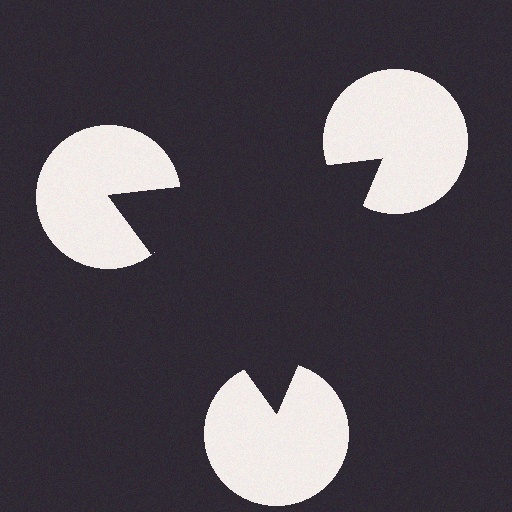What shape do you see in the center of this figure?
An illusory triangle — its edges are inferred from the aligned wedge cuts in the pac-man discs, not physically drawn.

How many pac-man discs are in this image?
There are 3 — one at each vertex of the illusory triangle.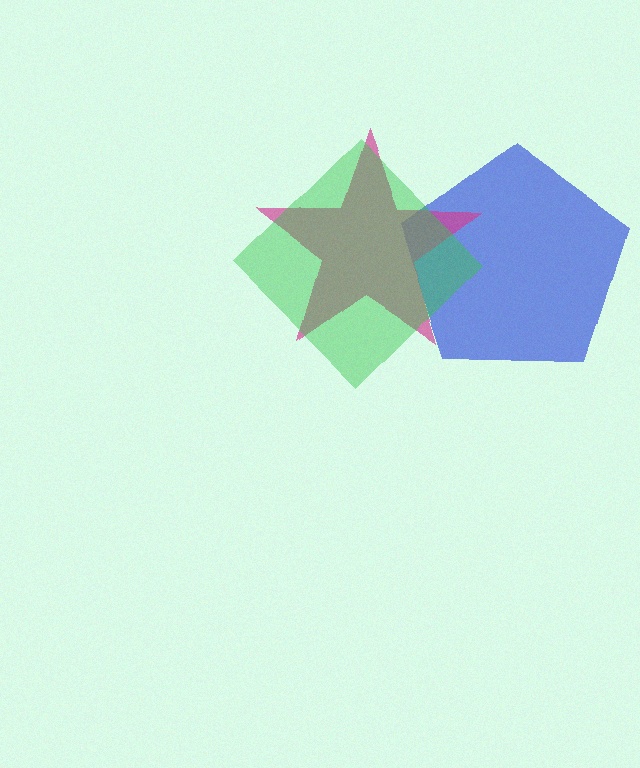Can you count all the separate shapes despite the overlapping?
Yes, there are 3 separate shapes.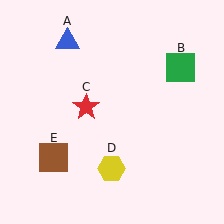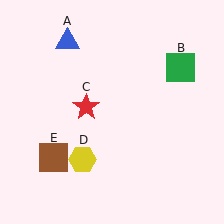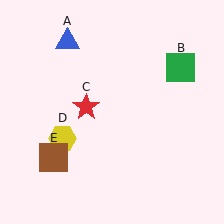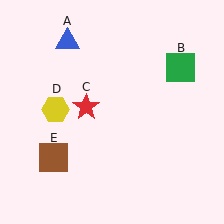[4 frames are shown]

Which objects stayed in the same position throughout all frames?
Blue triangle (object A) and green square (object B) and red star (object C) and brown square (object E) remained stationary.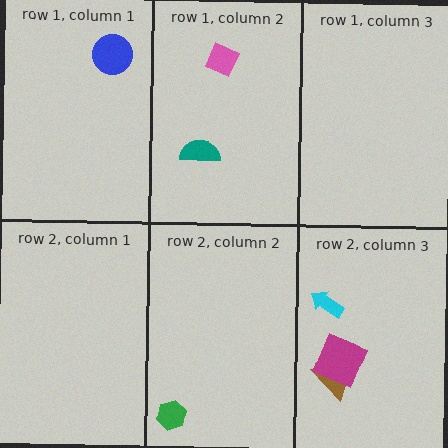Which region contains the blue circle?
The row 1, column 1 region.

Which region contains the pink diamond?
The row 1, column 2 region.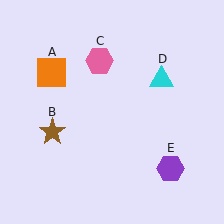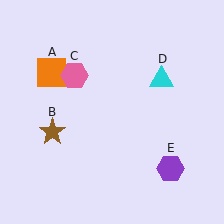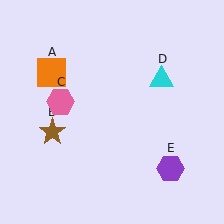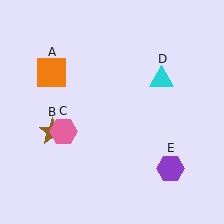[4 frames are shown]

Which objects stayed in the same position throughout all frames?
Orange square (object A) and brown star (object B) and cyan triangle (object D) and purple hexagon (object E) remained stationary.